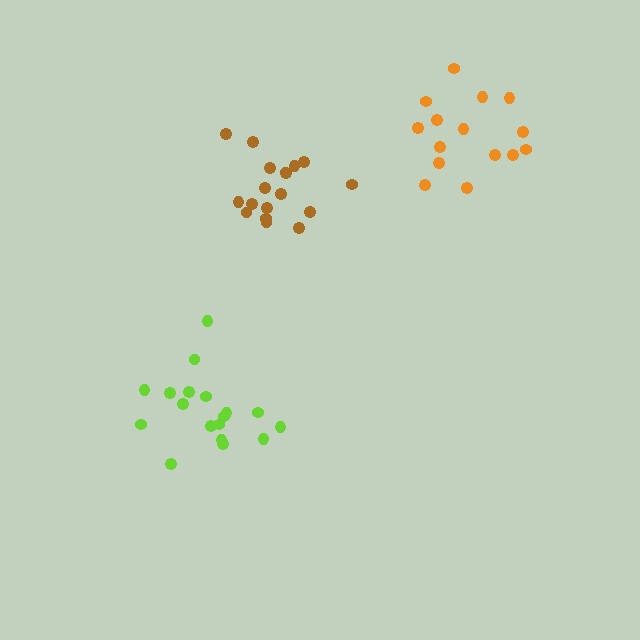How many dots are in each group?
Group 1: 18 dots, Group 2: 15 dots, Group 3: 18 dots (51 total).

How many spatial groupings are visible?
There are 3 spatial groupings.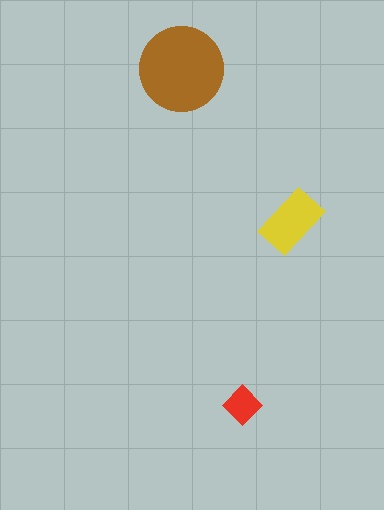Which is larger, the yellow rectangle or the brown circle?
The brown circle.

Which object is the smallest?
The red diamond.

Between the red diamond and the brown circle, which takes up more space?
The brown circle.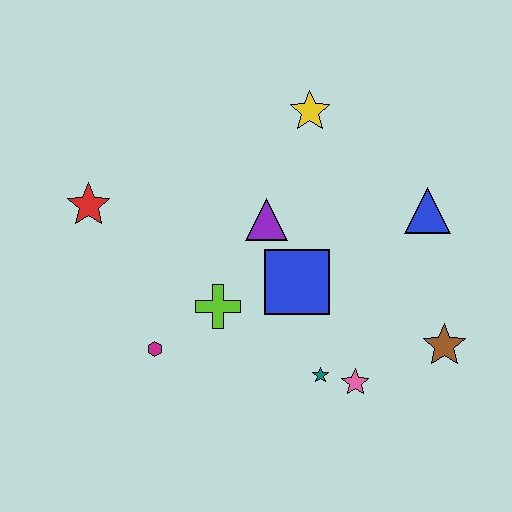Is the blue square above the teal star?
Yes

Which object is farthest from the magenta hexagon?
The blue triangle is farthest from the magenta hexagon.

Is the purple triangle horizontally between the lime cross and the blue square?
Yes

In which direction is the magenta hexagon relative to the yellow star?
The magenta hexagon is below the yellow star.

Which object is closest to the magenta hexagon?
The lime cross is closest to the magenta hexagon.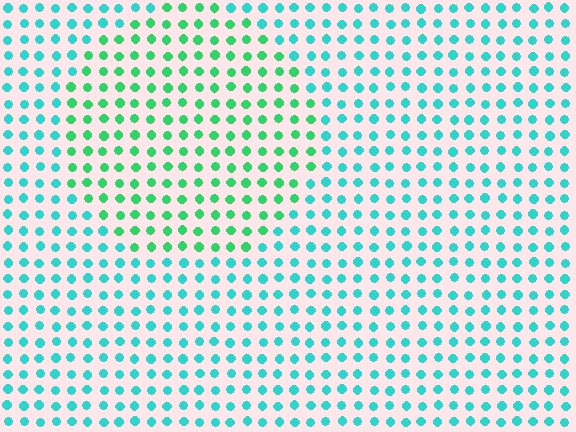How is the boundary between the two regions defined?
The boundary is defined purely by a slight shift in hue (about 36 degrees). Spacing, size, and orientation are identical on both sides.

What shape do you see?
I see a circle.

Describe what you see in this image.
The image is filled with small cyan elements in a uniform arrangement. A circle-shaped region is visible where the elements are tinted to a slightly different hue, forming a subtle color boundary.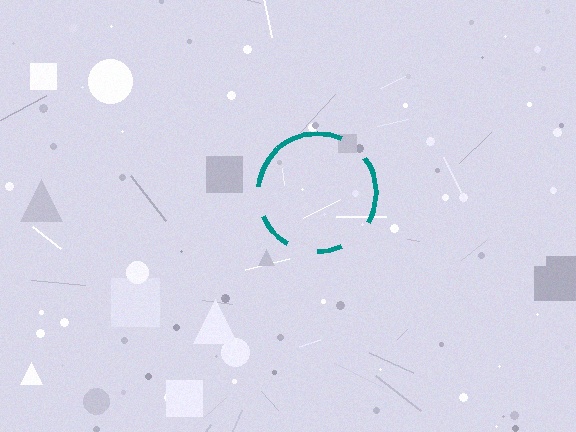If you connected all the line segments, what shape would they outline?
They would outline a circle.